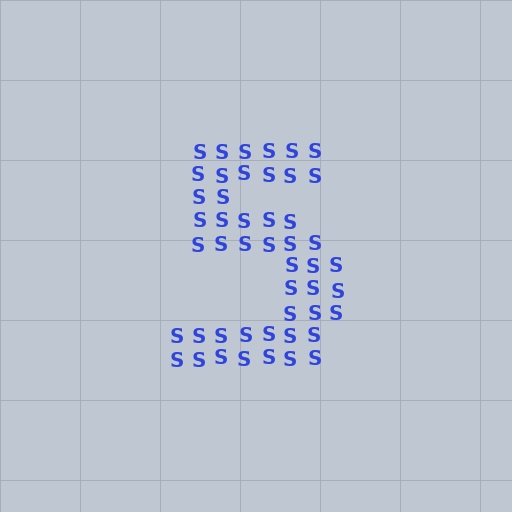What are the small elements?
The small elements are letter S's.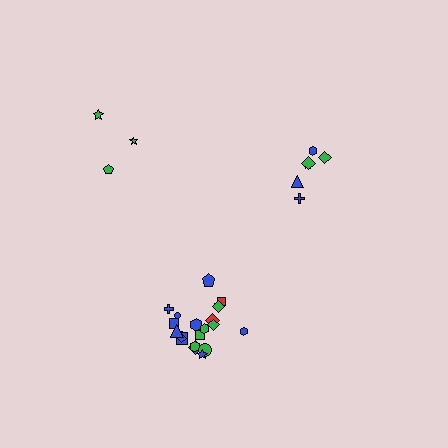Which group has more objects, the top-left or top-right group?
The top-right group.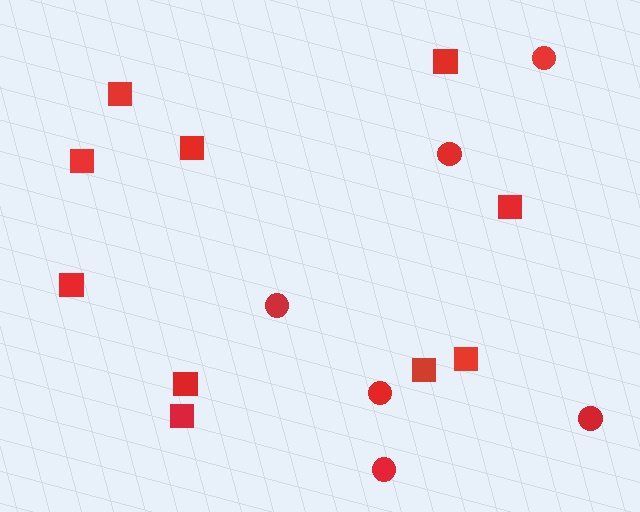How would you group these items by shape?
There are 2 groups: one group of squares (10) and one group of circles (6).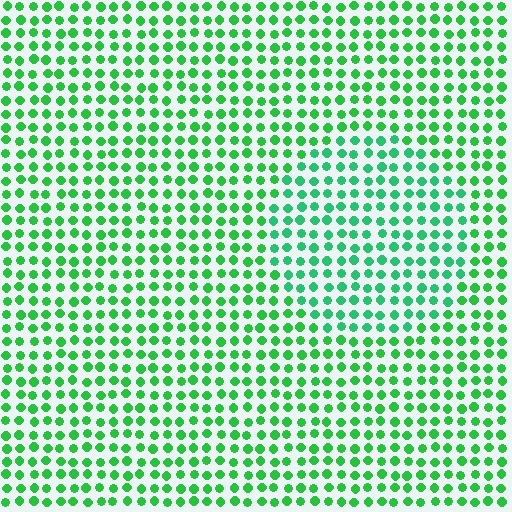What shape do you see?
I see a circle.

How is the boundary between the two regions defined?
The boundary is defined purely by a slight shift in hue (about 20 degrees). Spacing, size, and orientation are identical on both sides.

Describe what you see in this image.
The image is filled with small green elements in a uniform arrangement. A circle-shaped region is visible where the elements are tinted to a slightly different hue, forming a subtle color boundary.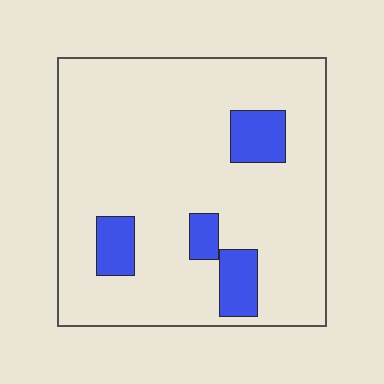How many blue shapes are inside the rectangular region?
4.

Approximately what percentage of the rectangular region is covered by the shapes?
Approximately 15%.